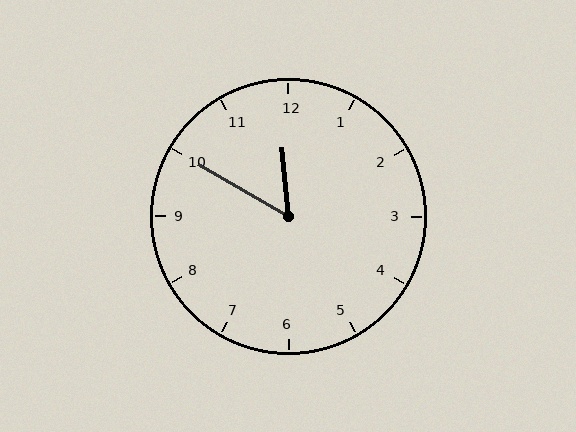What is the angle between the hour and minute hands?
Approximately 55 degrees.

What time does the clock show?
11:50.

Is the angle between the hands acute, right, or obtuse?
It is acute.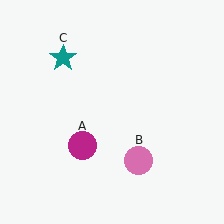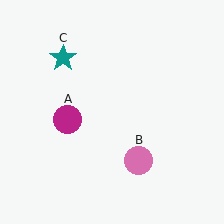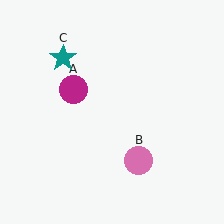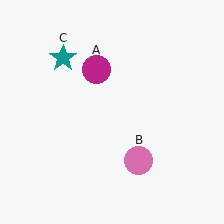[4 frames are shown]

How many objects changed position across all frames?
1 object changed position: magenta circle (object A).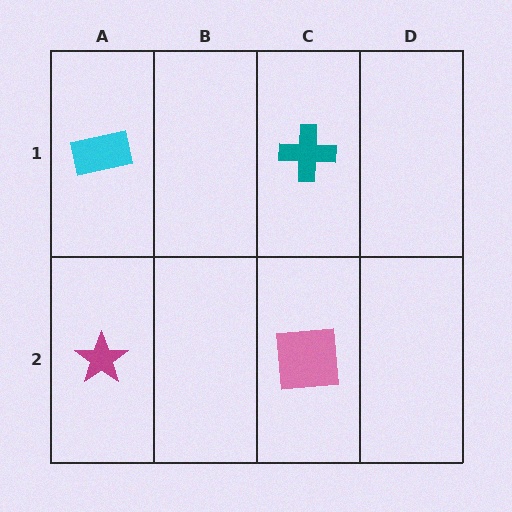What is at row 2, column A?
A magenta star.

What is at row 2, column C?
A pink square.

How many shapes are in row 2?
2 shapes.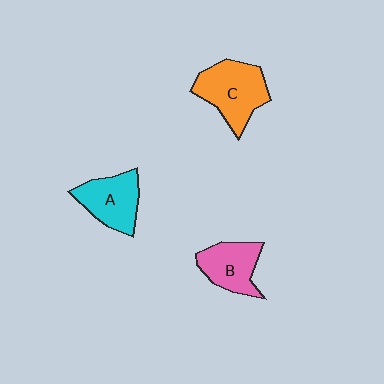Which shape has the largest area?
Shape C (orange).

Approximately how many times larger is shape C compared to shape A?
Approximately 1.2 times.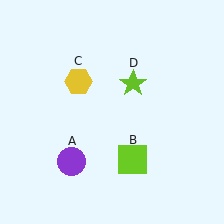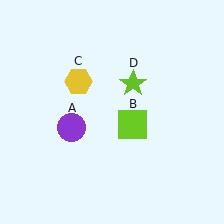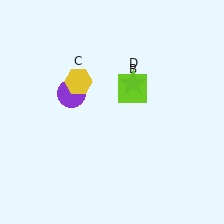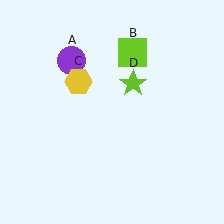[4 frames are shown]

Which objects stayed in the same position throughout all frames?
Yellow hexagon (object C) and lime star (object D) remained stationary.